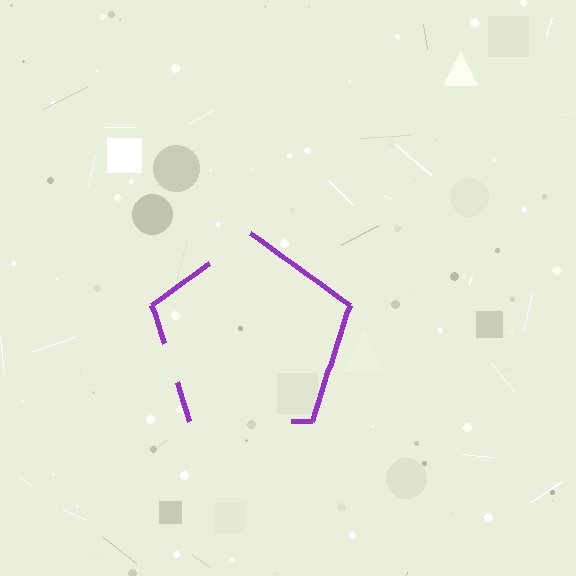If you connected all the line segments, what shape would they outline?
They would outline a pentagon.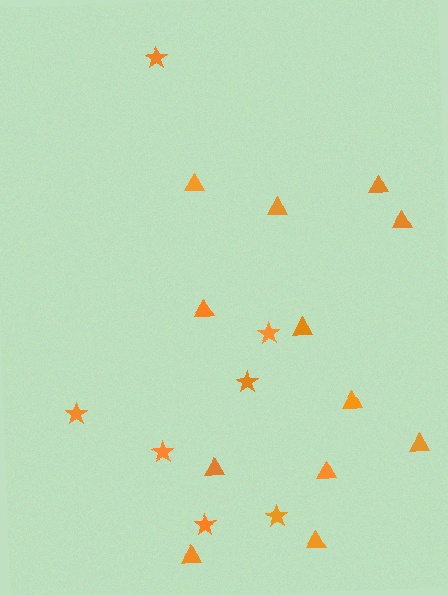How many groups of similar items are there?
There are 2 groups: one group of stars (7) and one group of triangles (12).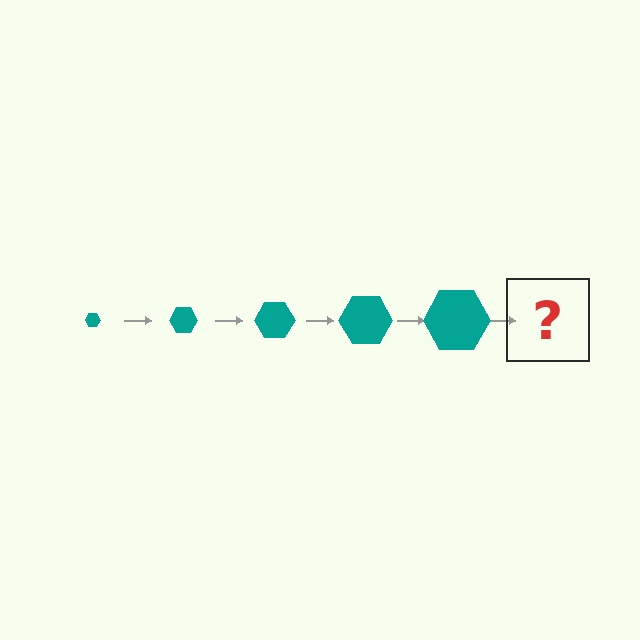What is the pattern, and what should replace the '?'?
The pattern is that the hexagon gets progressively larger each step. The '?' should be a teal hexagon, larger than the previous one.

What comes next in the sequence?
The next element should be a teal hexagon, larger than the previous one.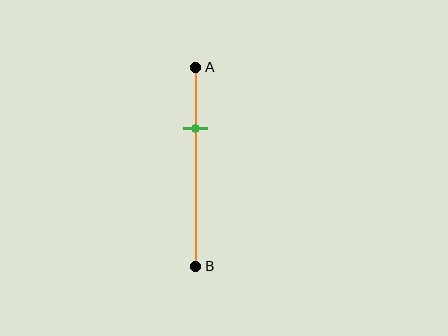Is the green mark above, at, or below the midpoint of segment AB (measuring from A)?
The green mark is above the midpoint of segment AB.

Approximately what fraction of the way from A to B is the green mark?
The green mark is approximately 30% of the way from A to B.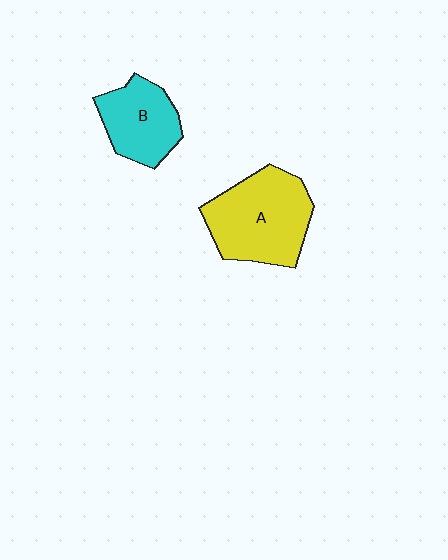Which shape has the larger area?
Shape A (yellow).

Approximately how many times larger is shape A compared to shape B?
Approximately 1.5 times.